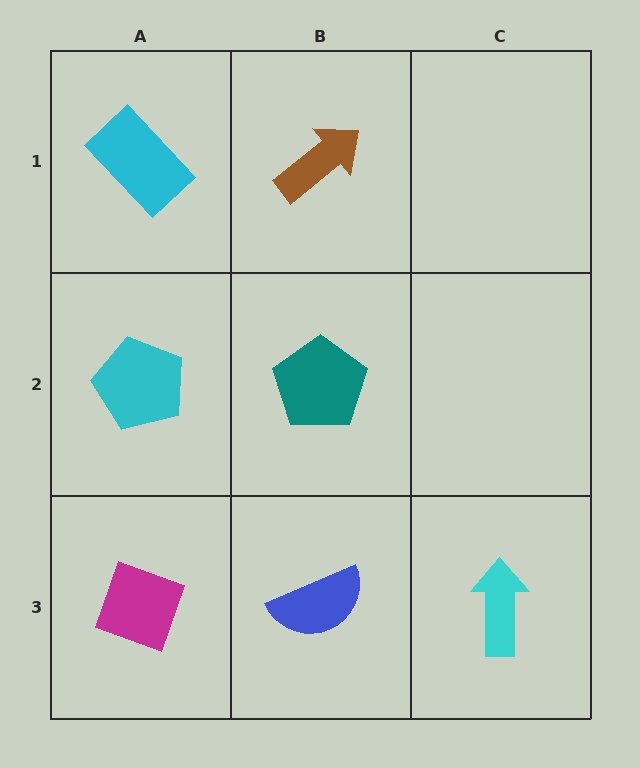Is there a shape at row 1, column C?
No, that cell is empty.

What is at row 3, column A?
A magenta diamond.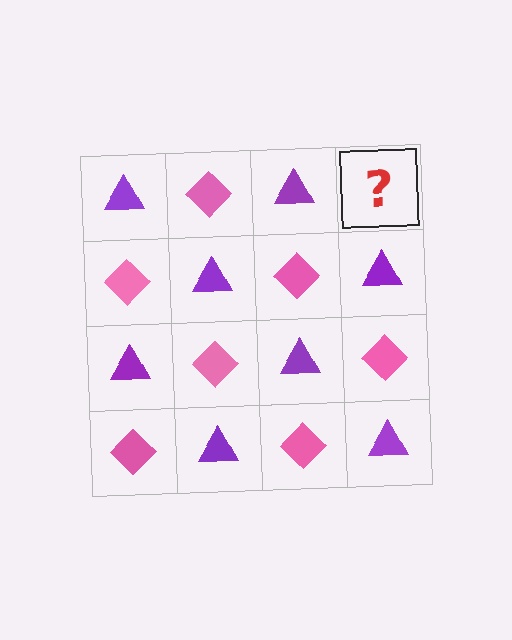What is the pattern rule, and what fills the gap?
The rule is that it alternates purple triangle and pink diamond in a checkerboard pattern. The gap should be filled with a pink diamond.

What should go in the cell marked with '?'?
The missing cell should contain a pink diamond.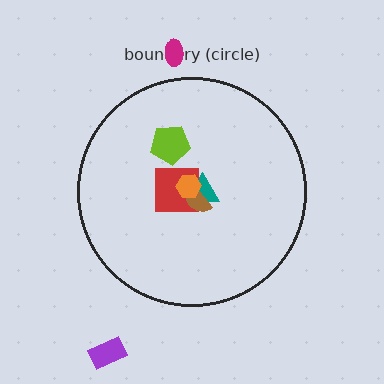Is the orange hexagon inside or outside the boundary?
Inside.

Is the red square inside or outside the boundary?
Inside.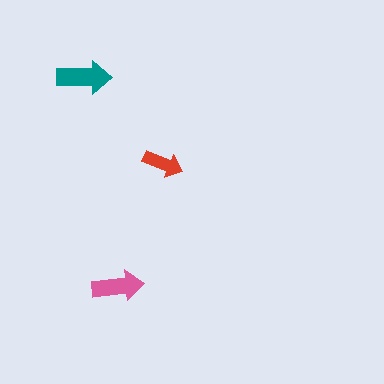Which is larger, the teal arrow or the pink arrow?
The teal one.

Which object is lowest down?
The pink arrow is bottommost.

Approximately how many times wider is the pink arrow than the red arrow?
About 1.5 times wider.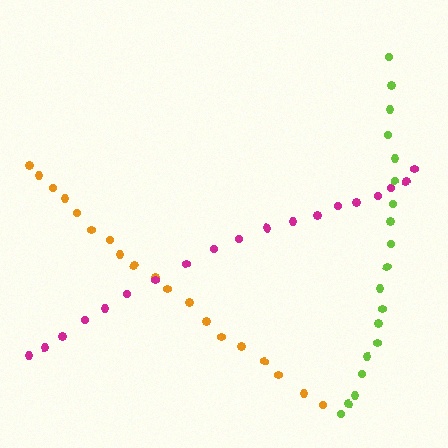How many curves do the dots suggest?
There are 3 distinct paths.